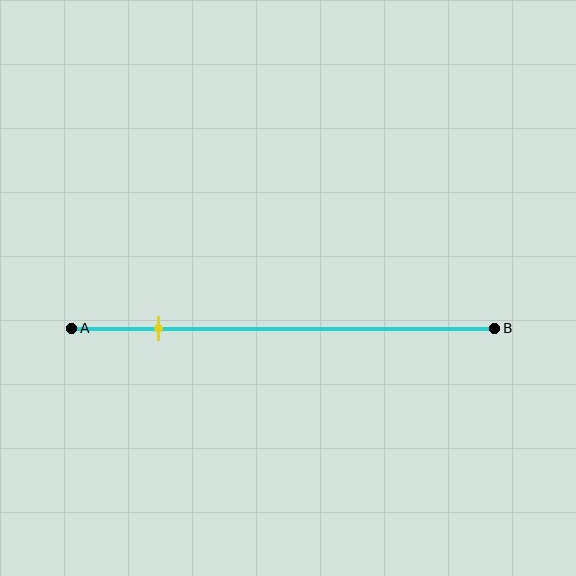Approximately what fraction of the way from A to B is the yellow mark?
The yellow mark is approximately 20% of the way from A to B.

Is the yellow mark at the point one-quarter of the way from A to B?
No, the mark is at about 20% from A, not at the 25% one-quarter point.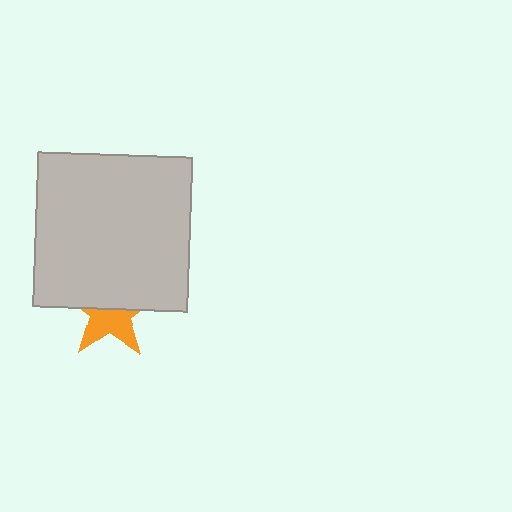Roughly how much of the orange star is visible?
About half of it is visible (roughly 47%).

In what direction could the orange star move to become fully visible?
The orange star could move down. That would shift it out from behind the light gray square entirely.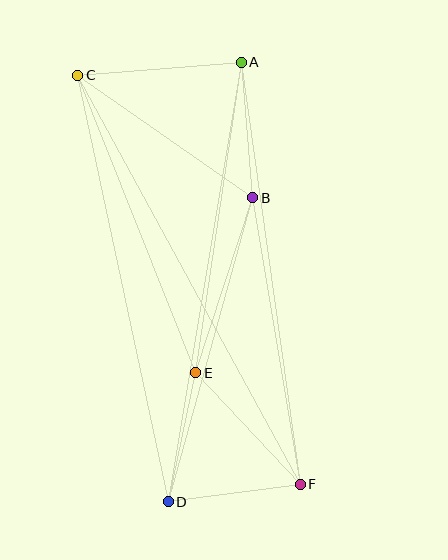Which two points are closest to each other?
Points D and E are closest to each other.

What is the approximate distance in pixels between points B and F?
The distance between B and F is approximately 290 pixels.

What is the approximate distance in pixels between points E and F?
The distance between E and F is approximately 152 pixels.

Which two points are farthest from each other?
Points C and F are farthest from each other.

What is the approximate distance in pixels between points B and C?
The distance between B and C is approximately 213 pixels.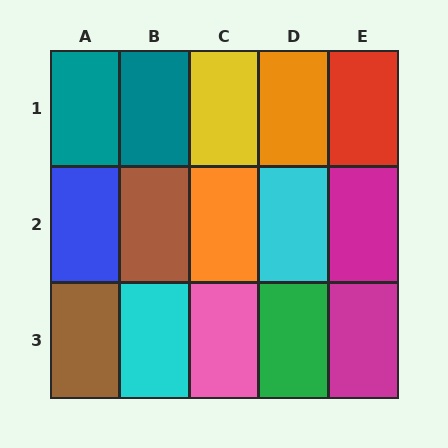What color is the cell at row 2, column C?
Orange.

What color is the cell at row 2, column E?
Magenta.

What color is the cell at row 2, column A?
Blue.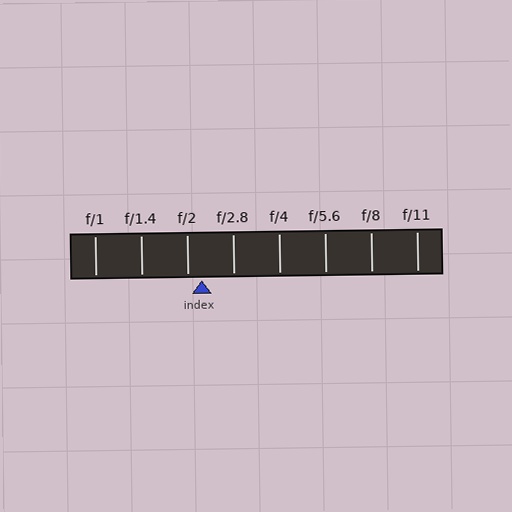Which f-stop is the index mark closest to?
The index mark is closest to f/2.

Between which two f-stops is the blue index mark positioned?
The index mark is between f/2 and f/2.8.